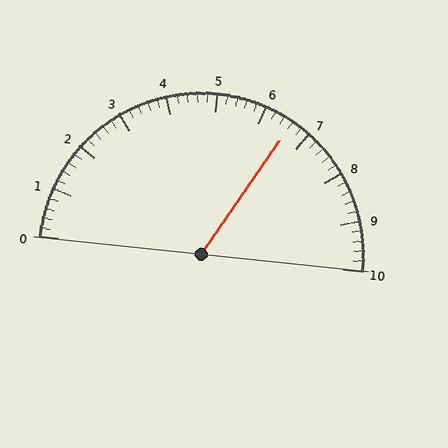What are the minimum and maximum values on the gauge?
The gauge ranges from 0 to 10.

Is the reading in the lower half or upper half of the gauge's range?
The reading is in the upper half of the range (0 to 10).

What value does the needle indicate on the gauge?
The needle indicates approximately 6.6.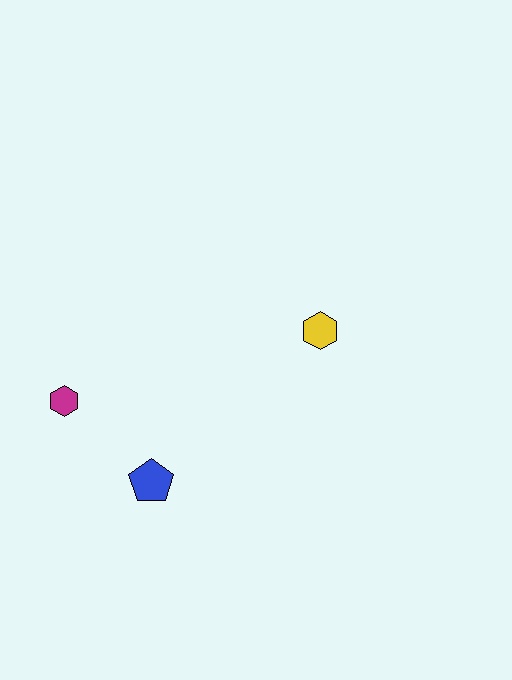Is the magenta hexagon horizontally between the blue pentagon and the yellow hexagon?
No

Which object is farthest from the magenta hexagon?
The yellow hexagon is farthest from the magenta hexagon.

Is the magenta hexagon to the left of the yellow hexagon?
Yes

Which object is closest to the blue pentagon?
The magenta hexagon is closest to the blue pentagon.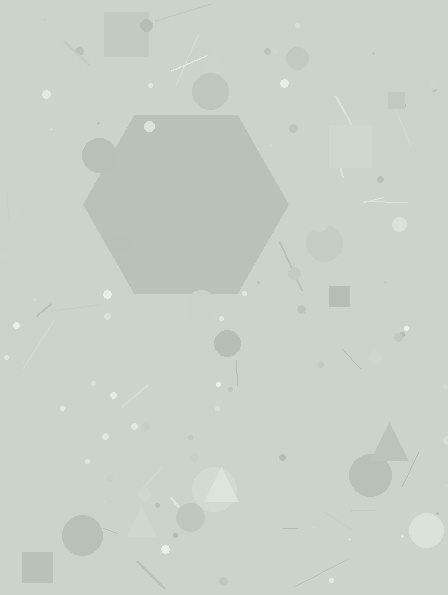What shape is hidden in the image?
A hexagon is hidden in the image.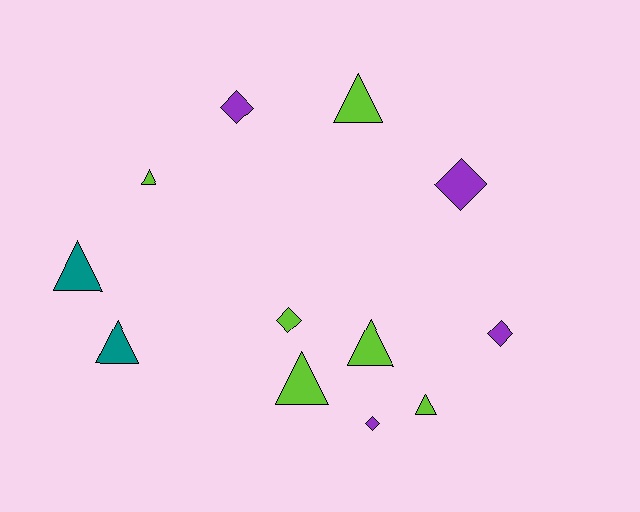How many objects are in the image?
There are 12 objects.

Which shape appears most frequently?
Triangle, with 7 objects.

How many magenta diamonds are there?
There are no magenta diamonds.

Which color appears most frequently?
Lime, with 6 objects.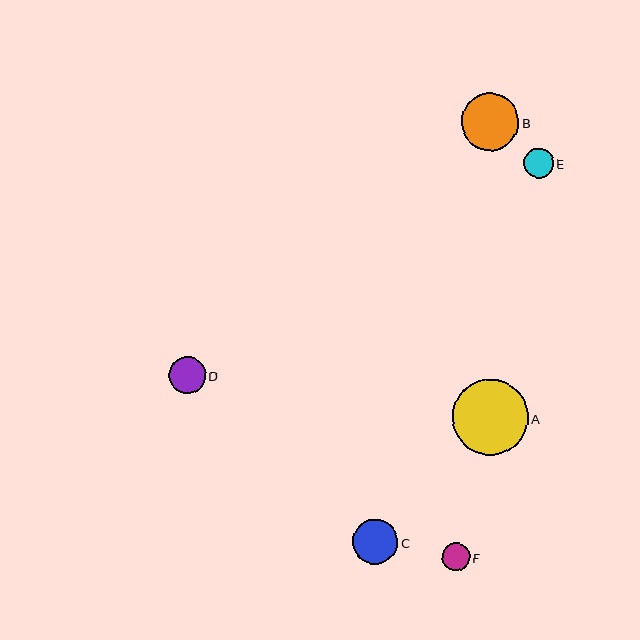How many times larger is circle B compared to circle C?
Circle B is approximately 1.3 times the size of circle C.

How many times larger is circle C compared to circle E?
Circle C is approximately 1.5 times the size of circle E.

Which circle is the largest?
Circle A is the largest with a size of approximately 76 pixels.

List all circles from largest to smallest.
From largest to smallest: A, B, C, D, E, F.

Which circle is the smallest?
Circle F is the smallest with a size of approximately 28 pixels.